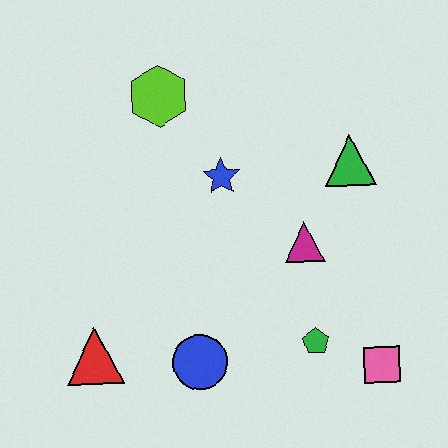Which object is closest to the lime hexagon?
The blue star is closest to the lime hexagon.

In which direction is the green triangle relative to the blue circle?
The green triangle is above the blue circle.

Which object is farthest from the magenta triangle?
The red triangle is farthest from the magenta triangle.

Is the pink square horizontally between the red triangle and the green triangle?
No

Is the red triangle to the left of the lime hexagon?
Yes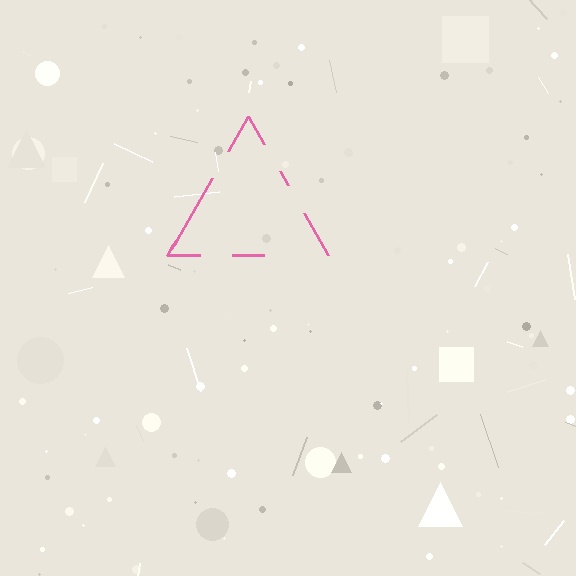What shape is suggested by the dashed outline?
The dashed outline suggests a triangle.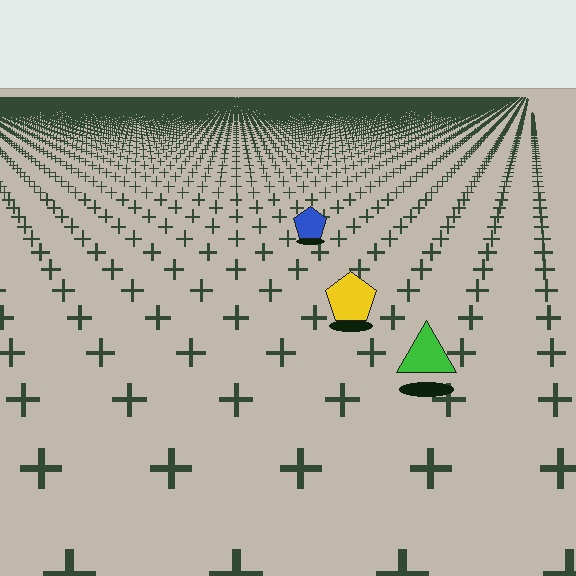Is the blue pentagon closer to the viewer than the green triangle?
No. The green triangle is closer — you can tell from the texture gradient: the ground texture is coarser near it.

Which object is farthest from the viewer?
The blue pentagon is farthest from the viewer. It appears smaller and the ground texture around it is denser.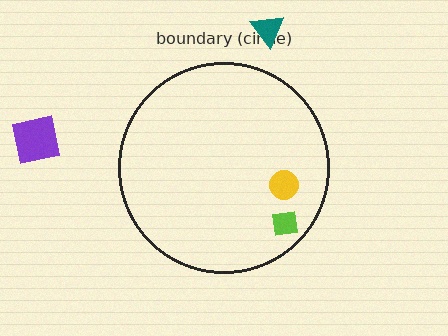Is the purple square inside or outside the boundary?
Outside.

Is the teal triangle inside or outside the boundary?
Outside.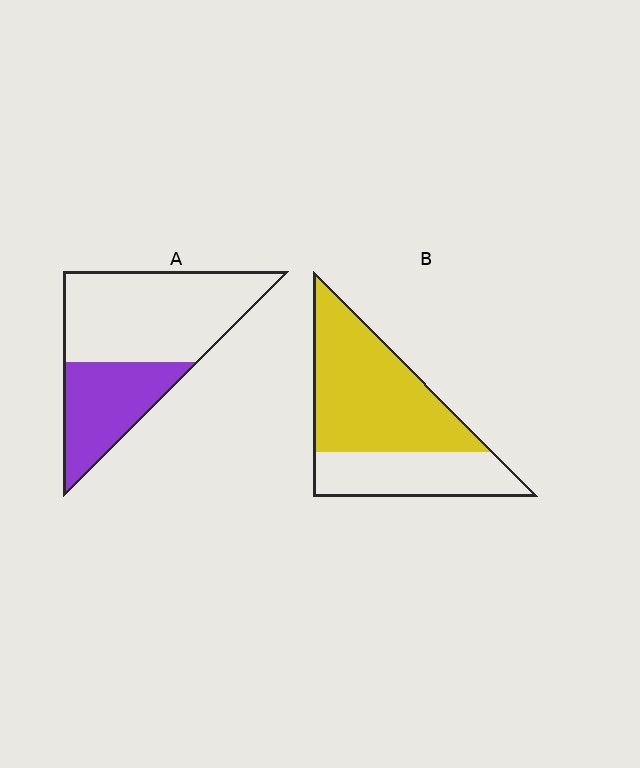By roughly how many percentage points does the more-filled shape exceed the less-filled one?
By roughly 30 percentage points (B over A).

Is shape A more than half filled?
No.